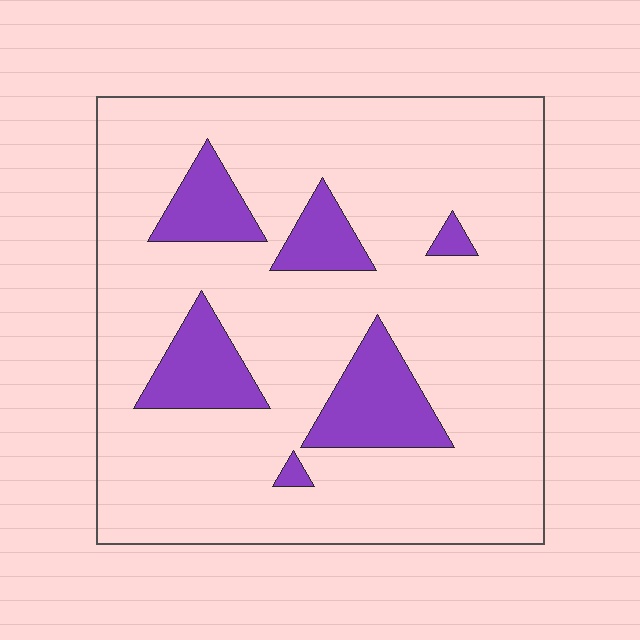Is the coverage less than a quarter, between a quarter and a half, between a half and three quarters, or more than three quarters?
Less than a quarter.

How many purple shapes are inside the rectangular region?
6.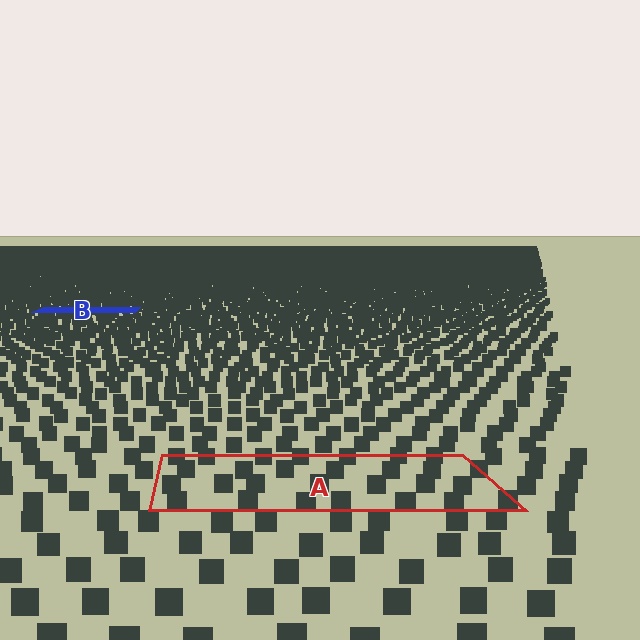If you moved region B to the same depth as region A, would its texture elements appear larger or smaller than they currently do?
They would appear larger. At a closer depth, the same texture elements are projected at a bigger on-screen size.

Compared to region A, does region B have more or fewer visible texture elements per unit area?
Region B has more texture elements per unit area — they are packed more densely because it is farther away.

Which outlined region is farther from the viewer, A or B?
Region B is farther from the viewer — the texture elements inside it appear smaller and more densely packed.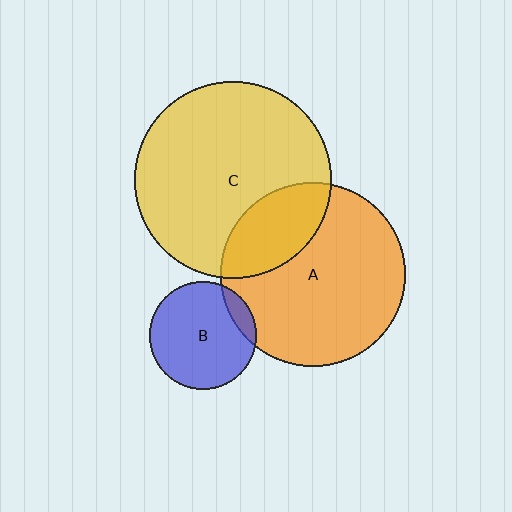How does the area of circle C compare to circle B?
Approximately 3.4 times.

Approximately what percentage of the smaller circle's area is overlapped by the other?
Approximately 10%.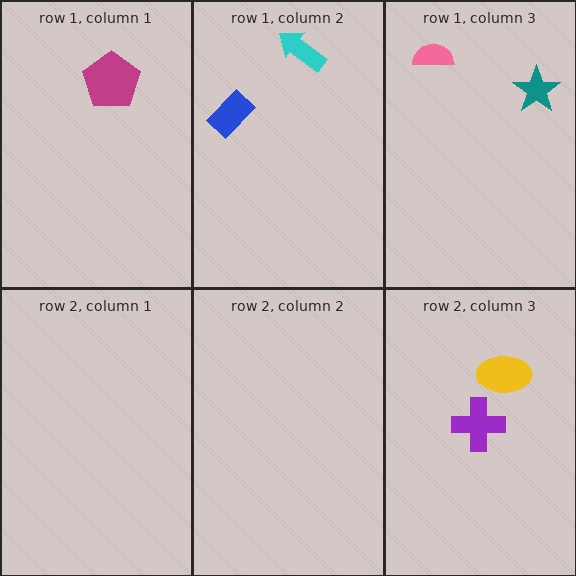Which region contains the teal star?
The row 1, column 3 region.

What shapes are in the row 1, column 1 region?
The magenta pentagon.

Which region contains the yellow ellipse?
The row 2, column 3 region.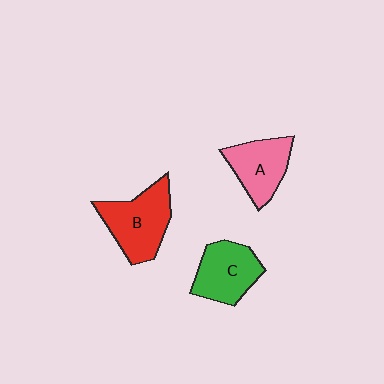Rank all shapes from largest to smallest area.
From largest to smallest: B (red), C (green), A (pink).